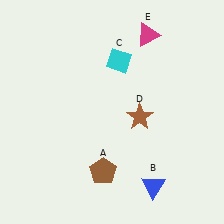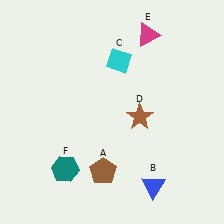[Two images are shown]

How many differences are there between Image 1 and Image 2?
There is 1 difference between the two images.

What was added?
A teal hexagon (F) was added in Image 2.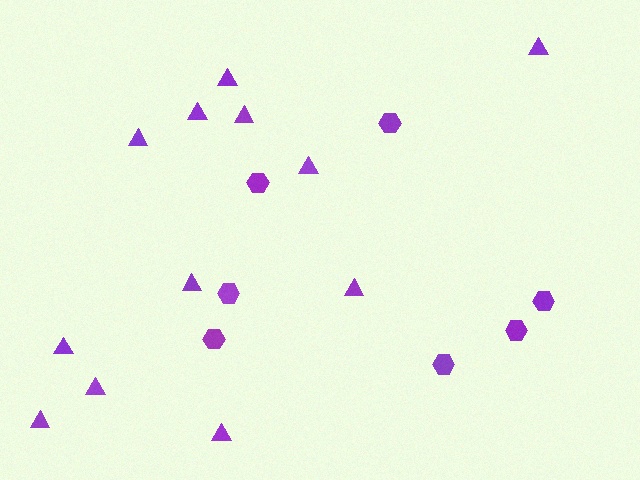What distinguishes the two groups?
There are 2 groups: one group of triangles (12) and one group of hexagons (7).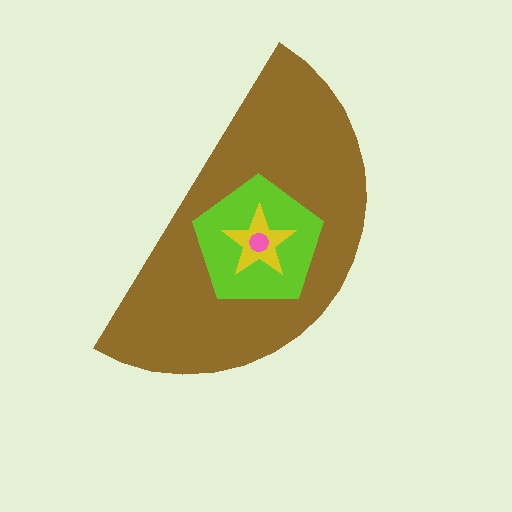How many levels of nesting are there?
4.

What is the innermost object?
The pink circle.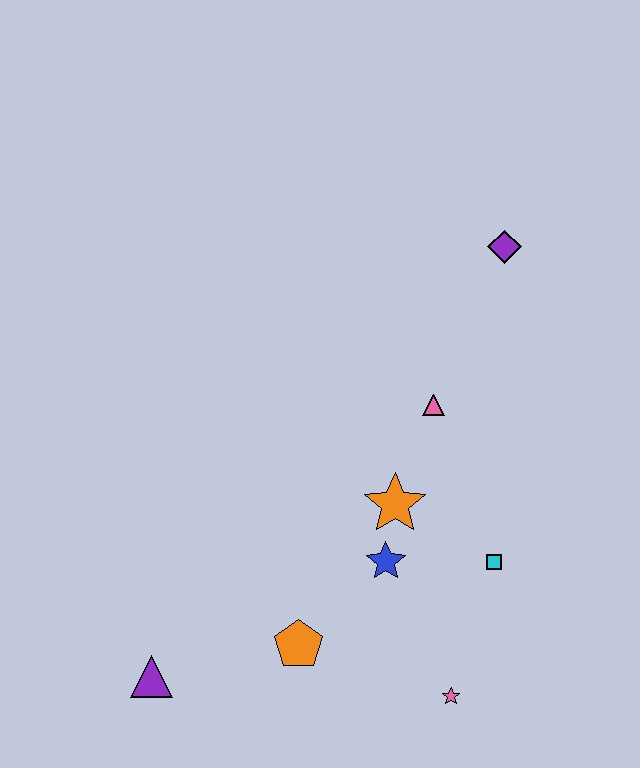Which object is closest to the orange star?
The blue star is closest to the orange star.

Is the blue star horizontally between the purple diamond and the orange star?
No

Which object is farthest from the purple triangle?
The purple diamond is farthest from the purple triangle.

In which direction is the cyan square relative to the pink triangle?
The cyan square is below the pink triangle.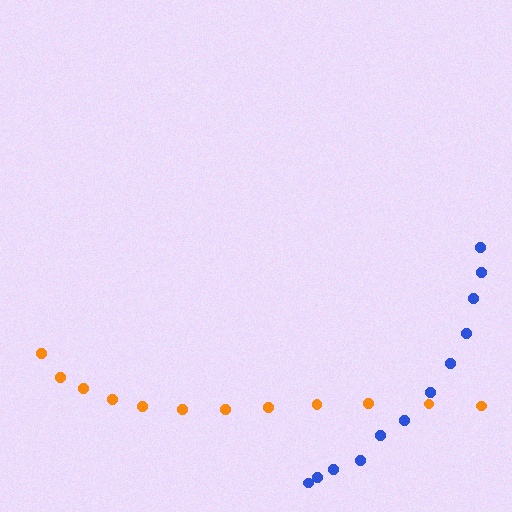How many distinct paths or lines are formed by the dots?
There are 2 distinct paths.